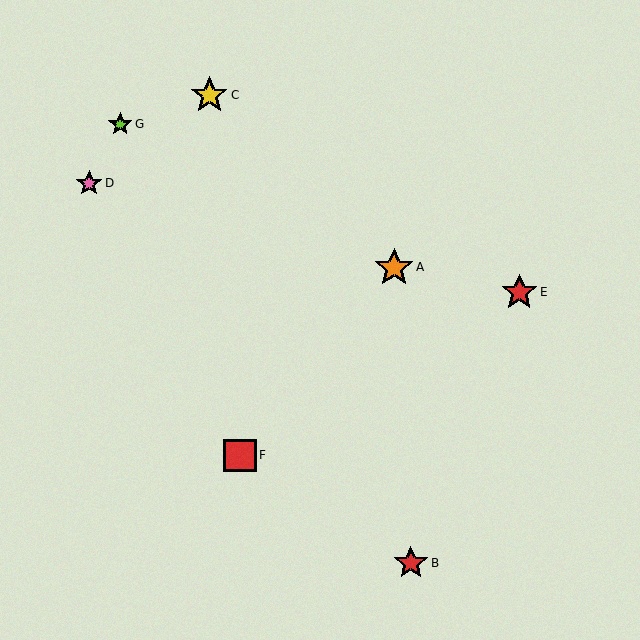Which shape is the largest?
The orange star (labeled A) is the largest.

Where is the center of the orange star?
The center of the orange star is at (394, 267).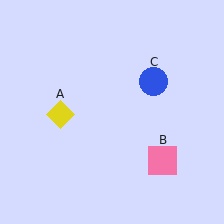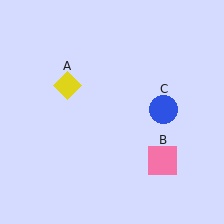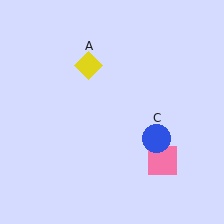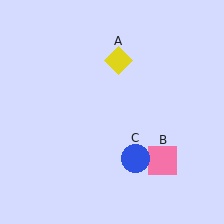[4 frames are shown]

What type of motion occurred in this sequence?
The yellow diamond (object A), blue circle (object C) rotated clockwise around the center of the scene.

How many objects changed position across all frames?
2 objects changed position: yellow diamond (object A), blue circle (object C).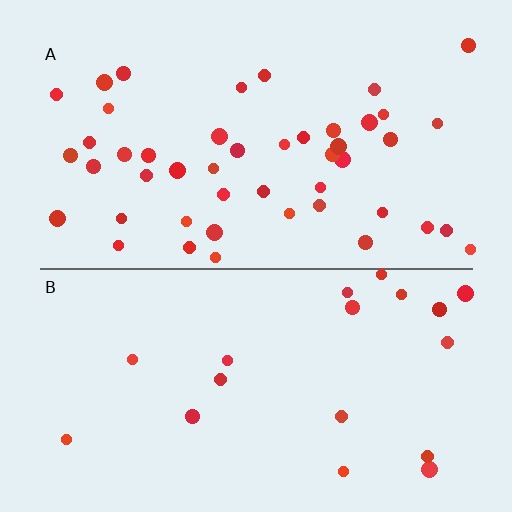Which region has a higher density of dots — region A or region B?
A (the top).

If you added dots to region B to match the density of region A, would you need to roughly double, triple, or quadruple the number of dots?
Approximately triple.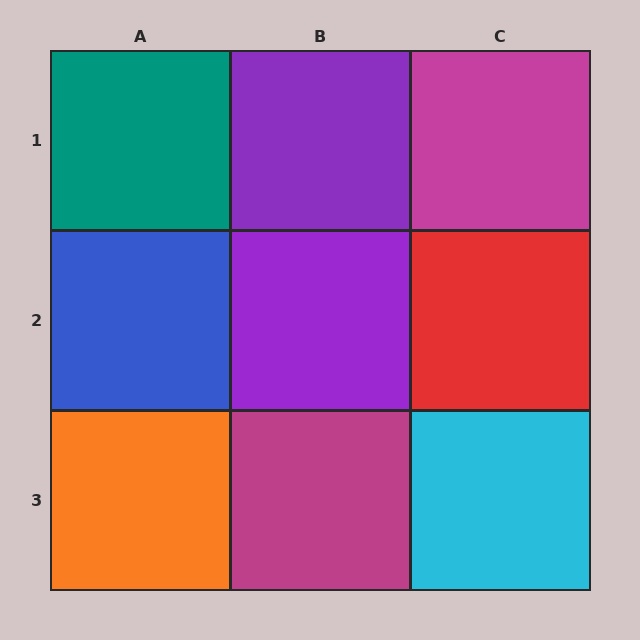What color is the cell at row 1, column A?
Teal.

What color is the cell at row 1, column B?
Purple.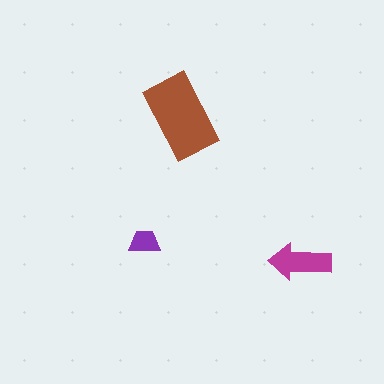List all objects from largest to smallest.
The brown rectangle, the magenta arrow, the purple trapezoid.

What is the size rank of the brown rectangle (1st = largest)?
1st.